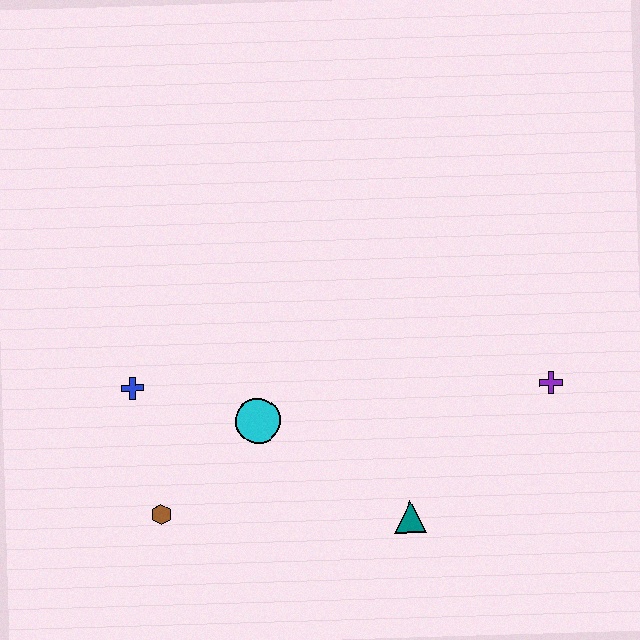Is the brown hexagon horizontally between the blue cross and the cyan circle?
Yes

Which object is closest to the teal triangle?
The cyan circle is closest to the teal triangle.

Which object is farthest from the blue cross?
The purple cross is farthest from the blue cross.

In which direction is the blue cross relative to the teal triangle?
The blue cross is to the left of the teal triangle.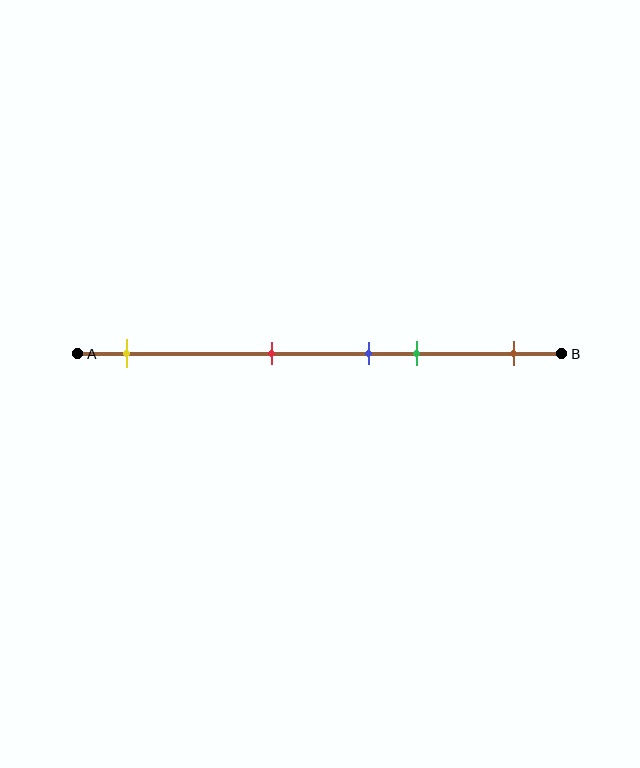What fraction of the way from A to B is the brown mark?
The brown mark is approximately 90% (0.9) of the way from A to B.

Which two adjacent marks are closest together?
The blue and green marks are the closest adjacent pair.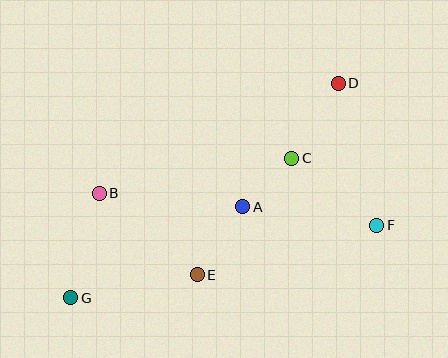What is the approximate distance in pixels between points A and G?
The distance between A and G is approximately 194 pixels.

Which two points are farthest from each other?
Points D and G are farthest from each other.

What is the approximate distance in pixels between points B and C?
The distance between B and C is approximately 196 pixels.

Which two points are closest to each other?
Points A and C are closest to each other.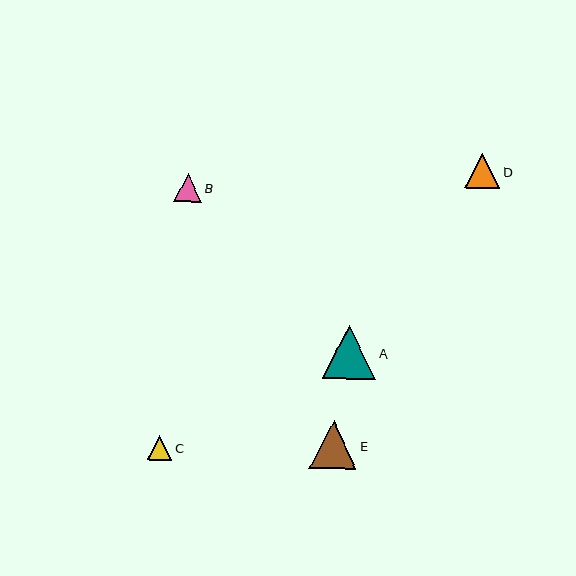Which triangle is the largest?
Triangle A is the largest with a size of approximately 54 pixels.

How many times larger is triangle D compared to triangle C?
Triangle D is approximately 1.4 times the size of triangle C.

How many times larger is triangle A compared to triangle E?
Triangle A is approximately 1.1 times the size of triangle E.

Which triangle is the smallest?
Triangle C is the smallest with a size of approximately 24 pixels.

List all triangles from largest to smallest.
From largest to smallest: A, E, D, B, C.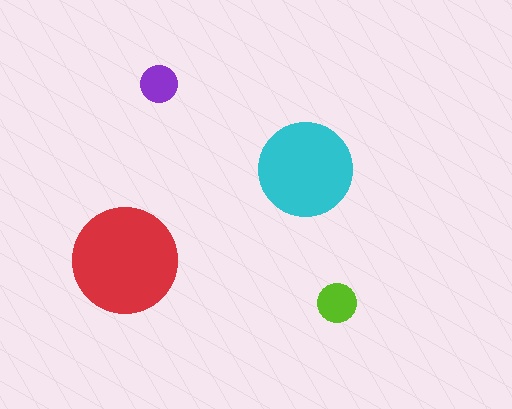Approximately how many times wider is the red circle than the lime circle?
About 2.5 times wider.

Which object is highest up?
The purple circle is topmost.